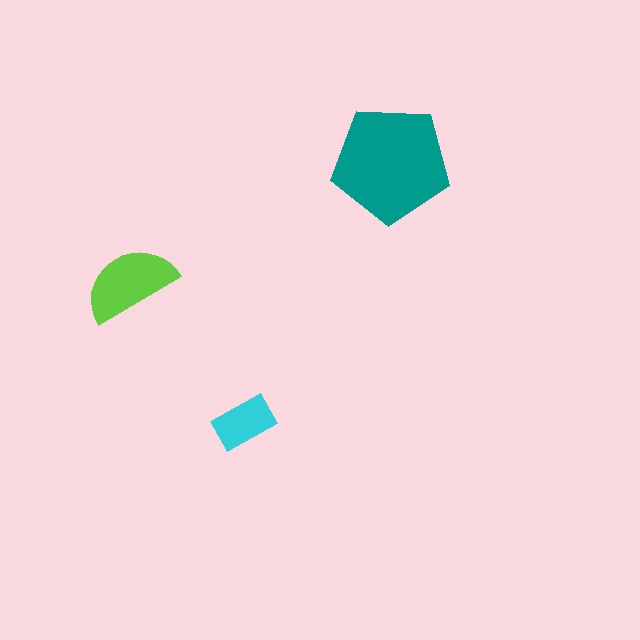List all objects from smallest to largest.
The cyan rectangle, the lime semicircle, the teal pentagon.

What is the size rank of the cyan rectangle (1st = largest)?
3rd.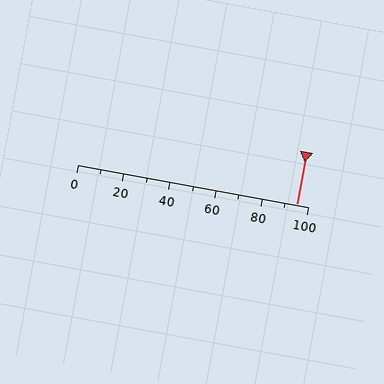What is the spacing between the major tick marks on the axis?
The major ticks are spaced 20 apart.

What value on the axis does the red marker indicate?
The marker indicates approximately 95.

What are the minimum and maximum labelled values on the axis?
The axis runs from 0 to 100.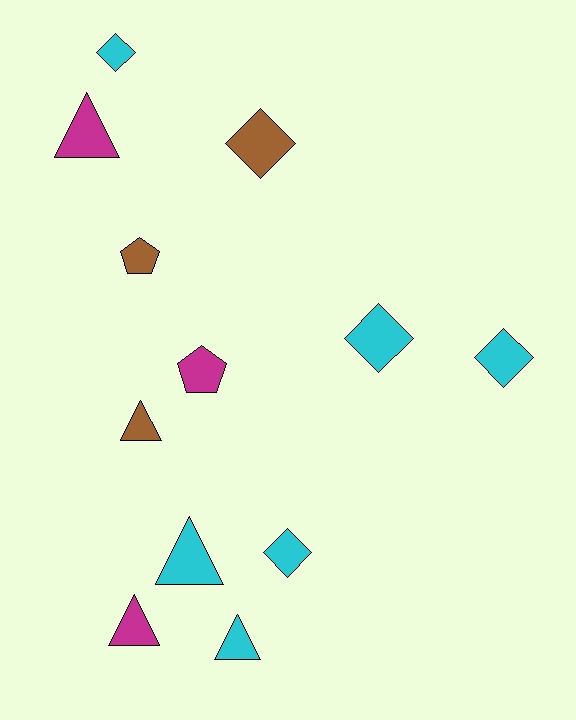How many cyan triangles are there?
There are 2 cyan triangles.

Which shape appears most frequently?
Diamond, with 5 objects.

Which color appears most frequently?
Cyan, with 6 objects.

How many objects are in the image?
There are 12 objects.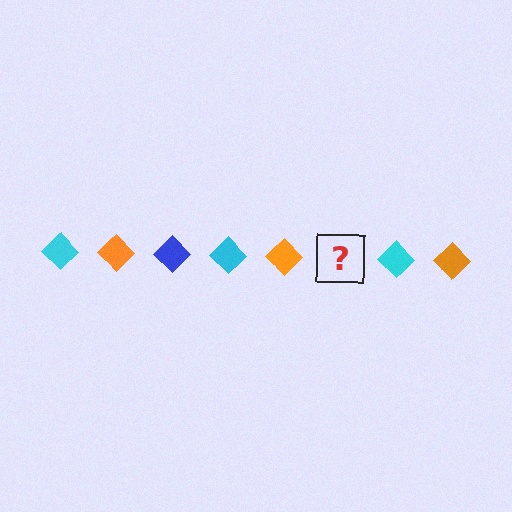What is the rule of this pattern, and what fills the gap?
The rule is that the pattern cycles through cyan, orange, blue diamonds. The gap should be filled with a blue diamond.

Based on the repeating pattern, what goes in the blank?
The blank should be a blue diamond.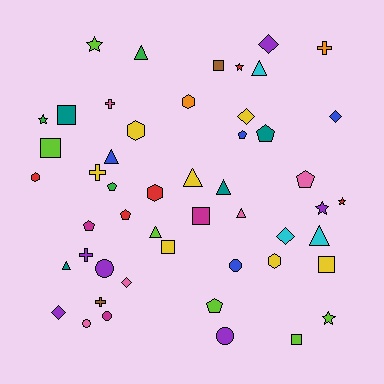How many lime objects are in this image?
There are 6 lime objects.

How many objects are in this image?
There are 50 objects.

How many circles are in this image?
There are 5 circles.